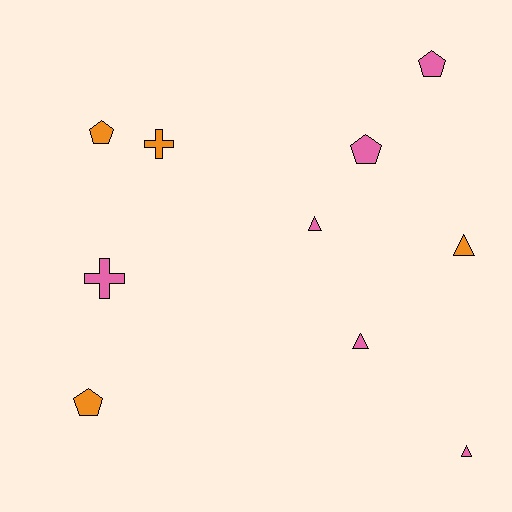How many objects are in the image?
There are 10 objects.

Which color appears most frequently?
Pink, with 6 objects.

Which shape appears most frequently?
Triangle, with 4 objects.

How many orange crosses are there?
There is 1 orange cross.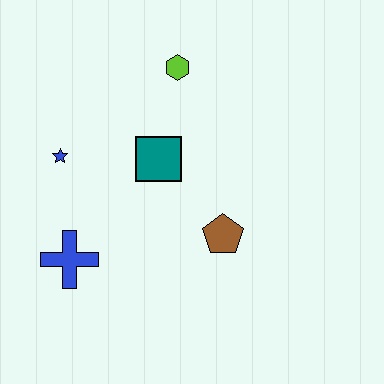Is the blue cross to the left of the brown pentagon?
Yes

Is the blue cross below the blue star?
Yes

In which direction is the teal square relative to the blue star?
The teal square is to the right of the blue star.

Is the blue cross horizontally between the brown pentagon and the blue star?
Yes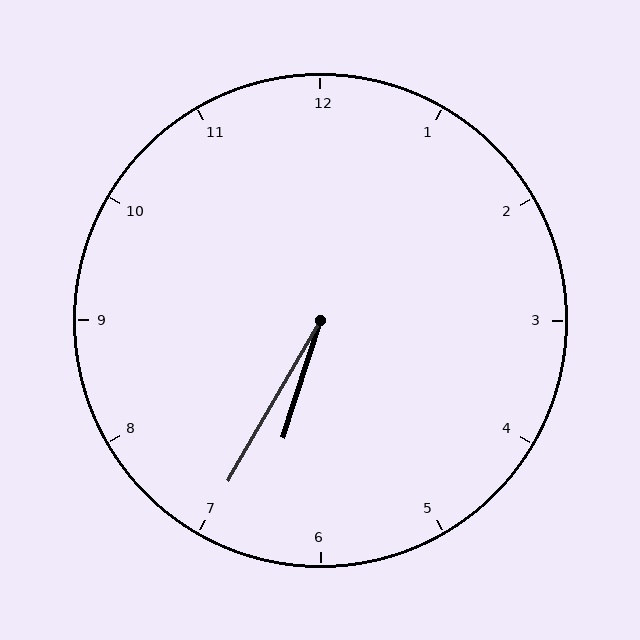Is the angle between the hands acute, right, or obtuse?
It is acute.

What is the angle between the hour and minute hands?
Approximately 12 degrees.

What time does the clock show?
6:35.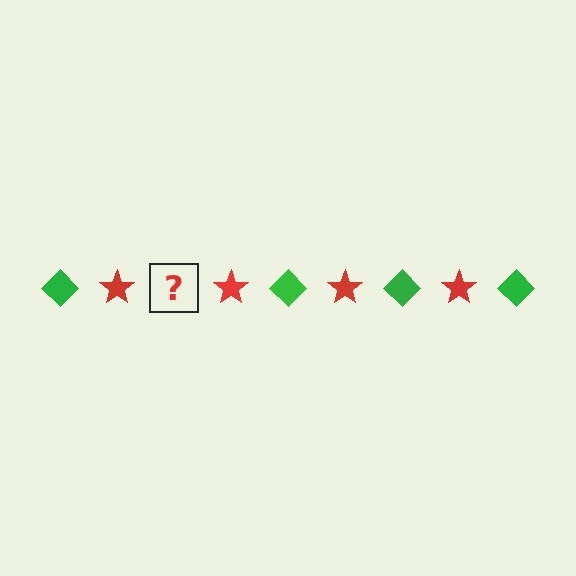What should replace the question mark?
The question mark should be replaced with a green diamond.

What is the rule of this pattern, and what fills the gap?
The rule is that the pattern alternates between green diamond and red star. The gap should be filled with a green diamond.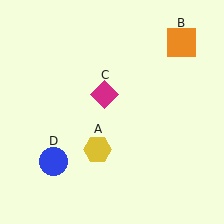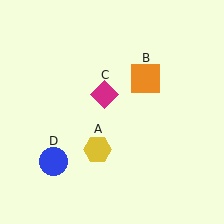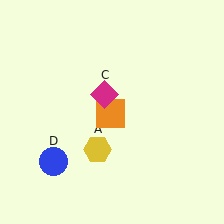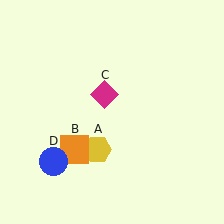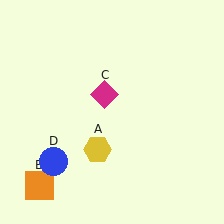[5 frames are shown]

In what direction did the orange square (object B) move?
The orange square (object B) moved down and to the left.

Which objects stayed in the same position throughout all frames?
Yellow hexagon (object A) and magenta diamond (object C) and blue circle (object D) remained stationary.